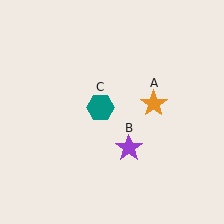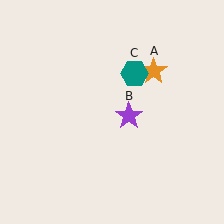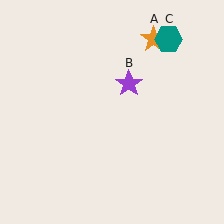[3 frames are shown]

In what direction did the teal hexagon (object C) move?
The teal hexagon (object C) moved up and to the right.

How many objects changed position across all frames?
3 objects changed position: orange star (object A), purple star (object B), teal hexagon (object C).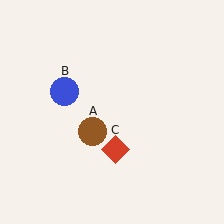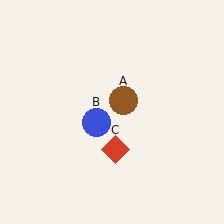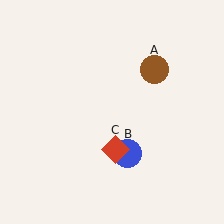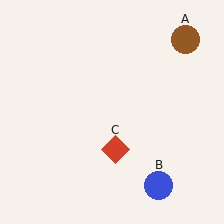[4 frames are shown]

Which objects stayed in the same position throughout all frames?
Red diamond (object C) remained stationary.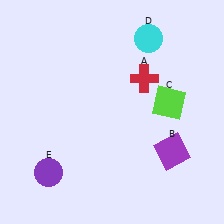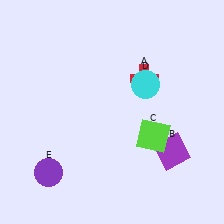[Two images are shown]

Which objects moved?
The objects that moved are: the lime square (C), the cyan circle (D).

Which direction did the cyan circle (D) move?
The cyan circle (D) moved down.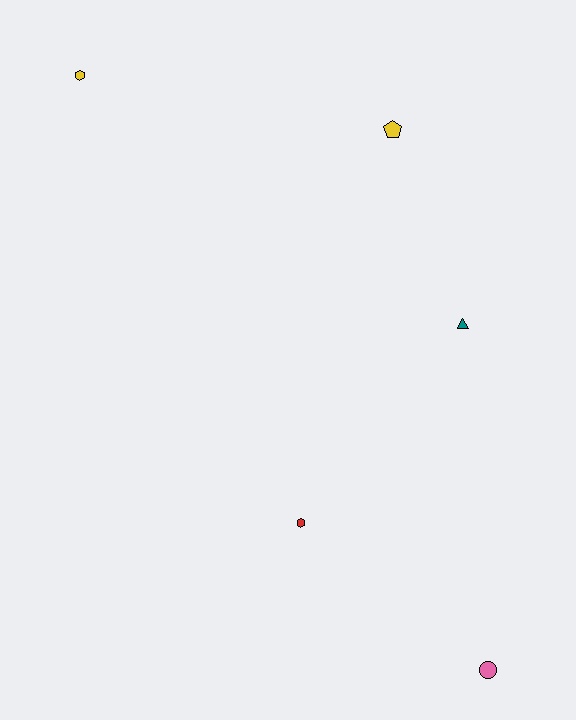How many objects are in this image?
There are 5 objects.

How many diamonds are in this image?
There are no diamonds.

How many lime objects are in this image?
There are no lime objects.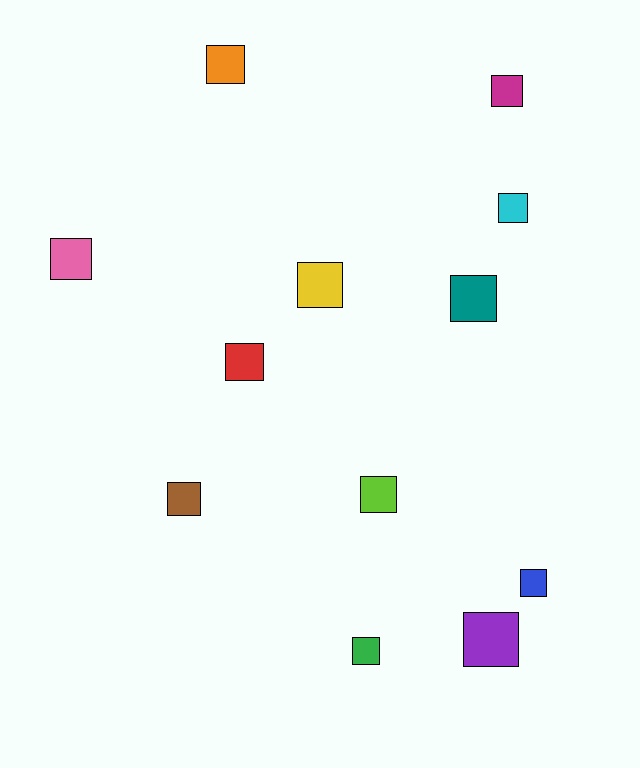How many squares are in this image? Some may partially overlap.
There are 12 squares.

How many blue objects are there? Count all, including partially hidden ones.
There is 1 blue object.